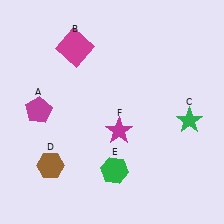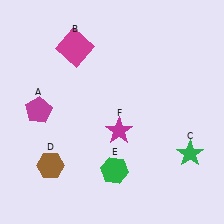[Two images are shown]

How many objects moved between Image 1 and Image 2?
1 object moved between the two images.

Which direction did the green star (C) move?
The green star (C) moved down.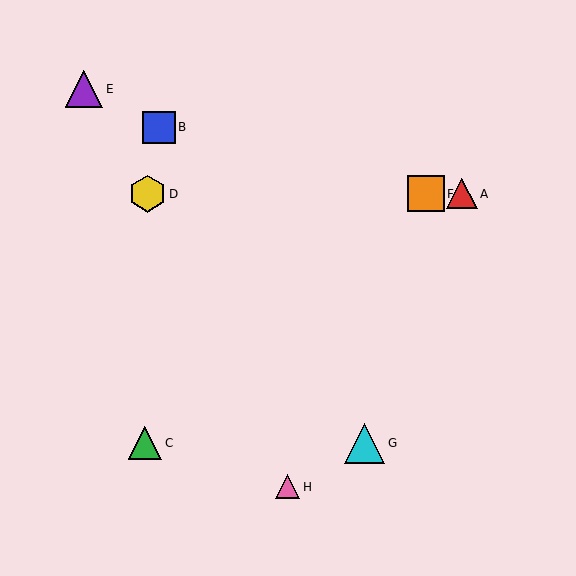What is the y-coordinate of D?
Object D is at y≈194.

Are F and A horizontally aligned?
Yes, both are at y≈194.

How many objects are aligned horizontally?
3 objects (A, D, F) are aligned horizontally.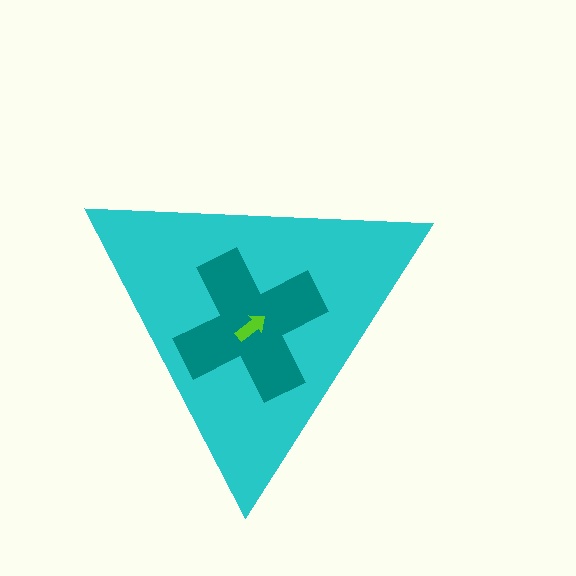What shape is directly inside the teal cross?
The lime arrow.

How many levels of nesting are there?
3.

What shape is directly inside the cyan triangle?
The teal cross.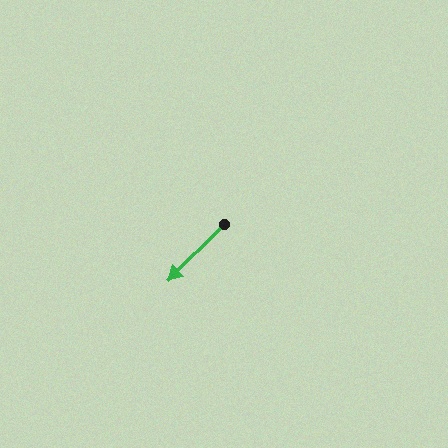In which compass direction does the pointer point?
Southwest.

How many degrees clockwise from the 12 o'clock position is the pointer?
Approximately 225 degrees.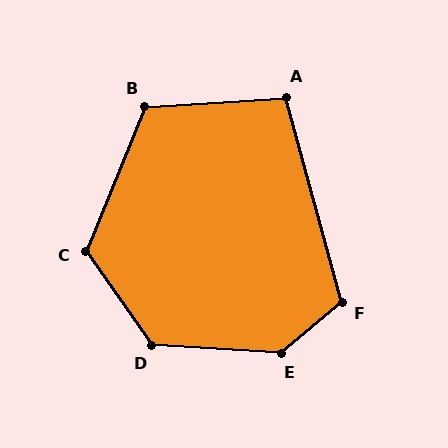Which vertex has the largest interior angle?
E, at approximately 136 degrees.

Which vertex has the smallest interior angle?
A, at approximately 101 degrees.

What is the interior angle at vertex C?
Approximately 122 degrees (obtuse).